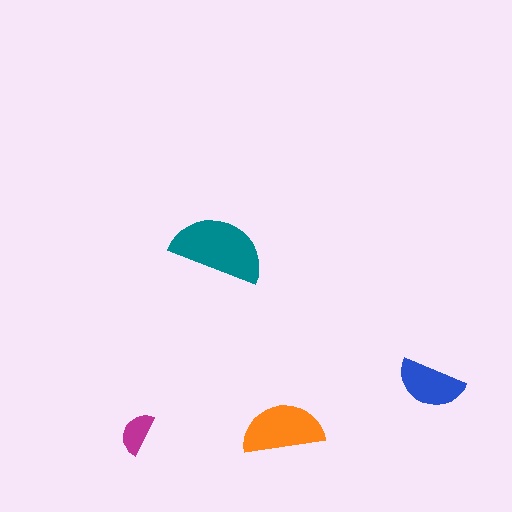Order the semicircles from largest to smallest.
the teal one, the orange one, the blue one, the magenta one.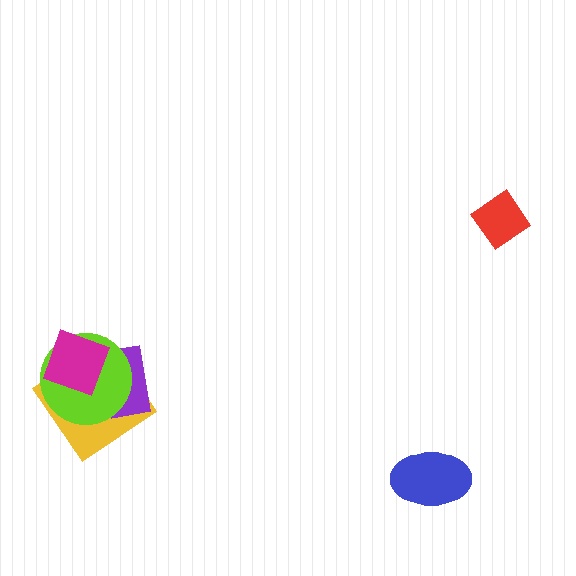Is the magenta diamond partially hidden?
No, no other shape covers it.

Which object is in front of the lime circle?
The magenta diamond is in front of the lime circle.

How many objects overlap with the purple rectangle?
3 objects overlap with the purple rectangle.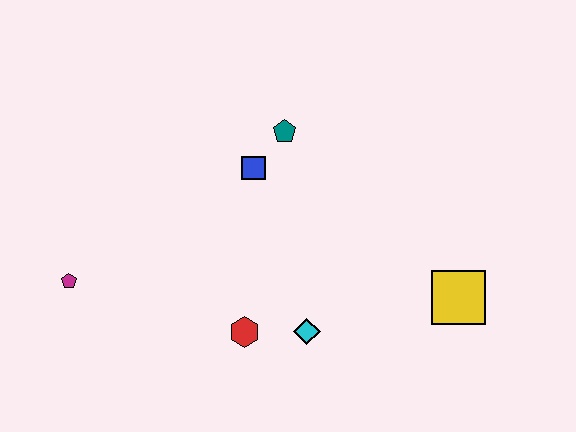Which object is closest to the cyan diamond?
The red hexagon is closest to the cyan diamond.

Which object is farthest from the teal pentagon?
The magenta pentagon is farthest from the teal pentagon.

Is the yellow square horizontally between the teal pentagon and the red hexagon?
No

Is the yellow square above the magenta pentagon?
No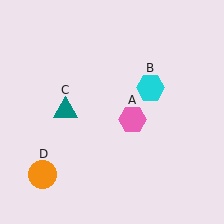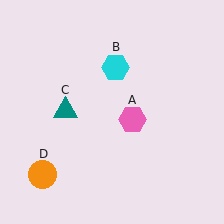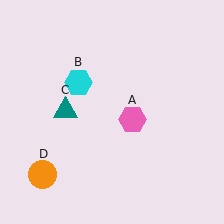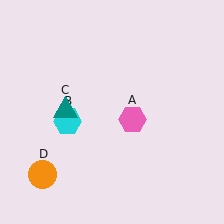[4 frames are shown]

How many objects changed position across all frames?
1 object changed position: cyan hexagon (object B).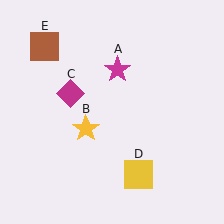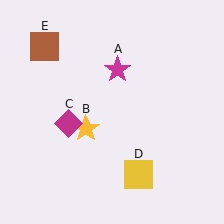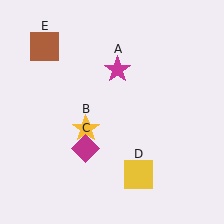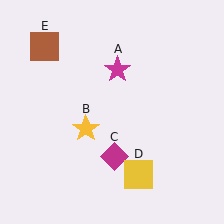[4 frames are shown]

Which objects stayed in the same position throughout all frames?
Magenta star (object A) and yellow star (object B) and yellow square (object D) and brown square (object E) remained stationary.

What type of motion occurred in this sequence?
The magenta diamond (object C) rotated counterclockwise around the center of the scene.